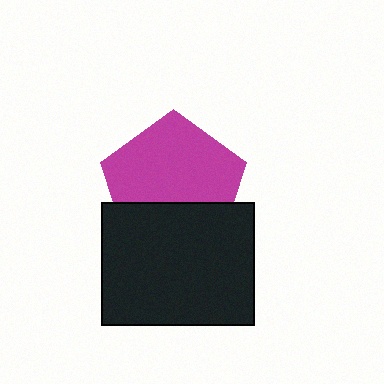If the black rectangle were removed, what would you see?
You would see the complete magenta pentagon.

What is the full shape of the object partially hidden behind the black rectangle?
The partially hidden object is a magenta pentagon.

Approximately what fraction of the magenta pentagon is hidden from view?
Roughly 36% of the magenta pentagon is hidden behind the black rectangle.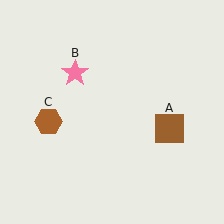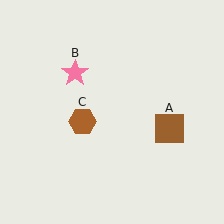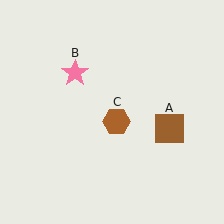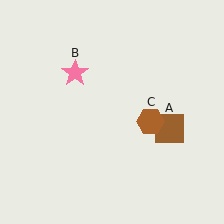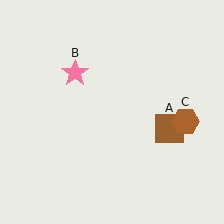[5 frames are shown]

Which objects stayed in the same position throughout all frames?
Brown square (object A) and pink star (object B) remained stationary.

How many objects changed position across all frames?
1 object changed position: brown hexagon (object C).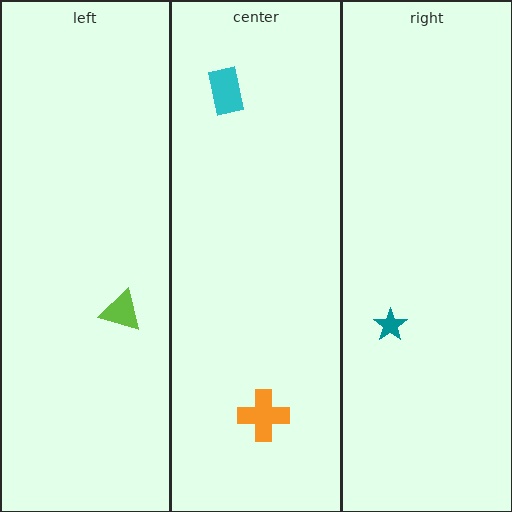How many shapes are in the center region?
2.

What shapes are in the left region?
The lime triangle.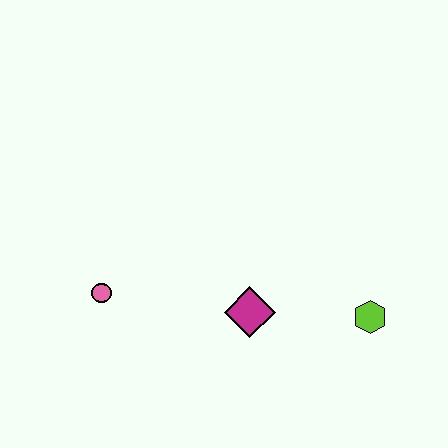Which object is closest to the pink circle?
The magenta diamond is closest to the pink circle.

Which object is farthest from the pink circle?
The lime hexagon is farthest from the pink circle.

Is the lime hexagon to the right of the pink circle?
Yes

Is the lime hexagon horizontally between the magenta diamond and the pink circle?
No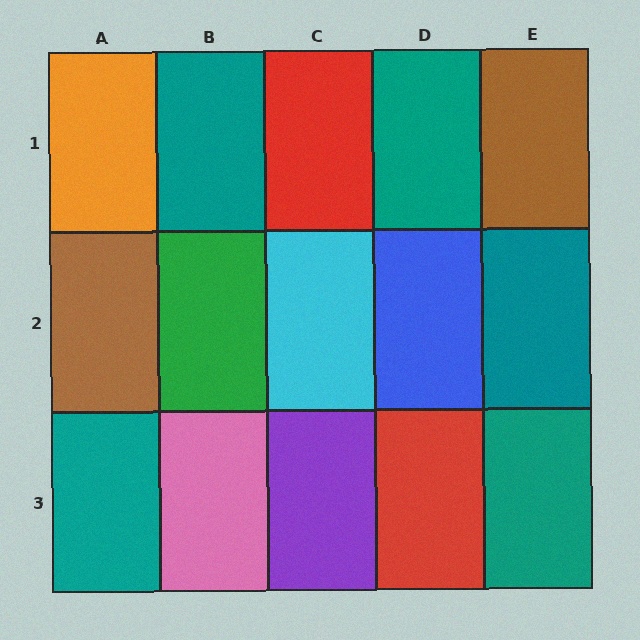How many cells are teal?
5 cells are teal.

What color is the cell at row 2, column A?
Brown.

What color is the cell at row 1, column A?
Orange.